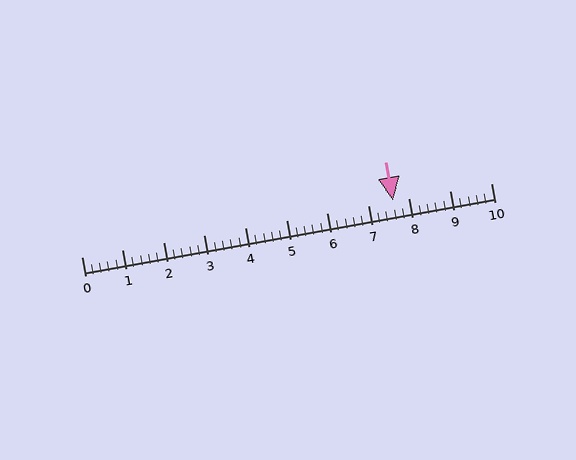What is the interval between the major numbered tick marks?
The major tick marks are spaced 1 units apart.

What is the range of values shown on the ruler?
The ruler shows values from 0 to 10.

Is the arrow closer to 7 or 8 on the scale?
The arrow is closer to 8.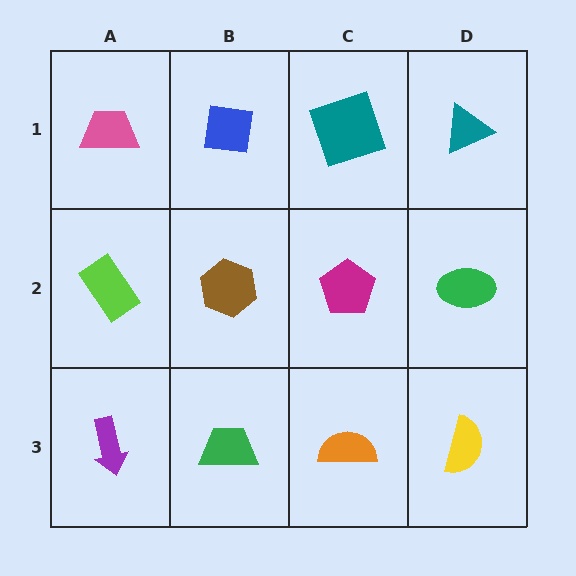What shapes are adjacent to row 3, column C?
A magenta pentagon (row 2, column C), a green trapezoid (row 3, column B), a yellow semicircle (row 3, column D).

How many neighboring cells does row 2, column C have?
4.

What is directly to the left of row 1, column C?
A blue square.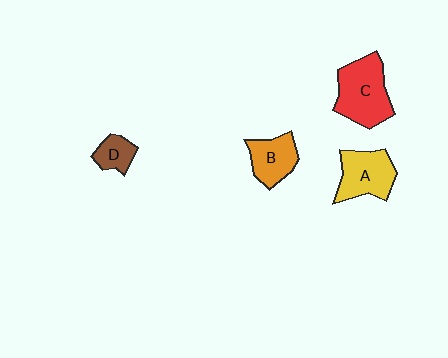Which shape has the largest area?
Shape C (red).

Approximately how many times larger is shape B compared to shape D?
Approximately 1.7 times.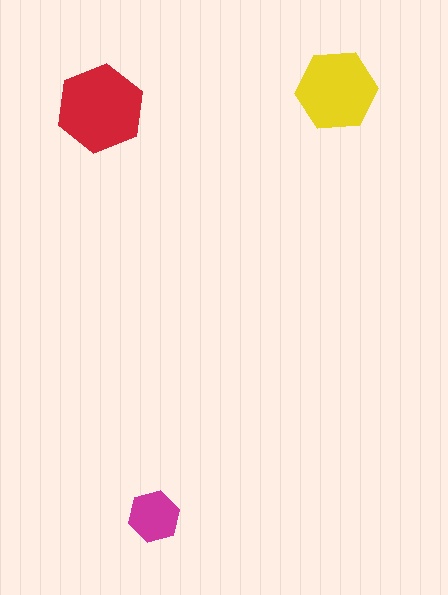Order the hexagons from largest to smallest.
the red one, the yellow one, the magenta one.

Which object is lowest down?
The magenta hexagon is bottommost.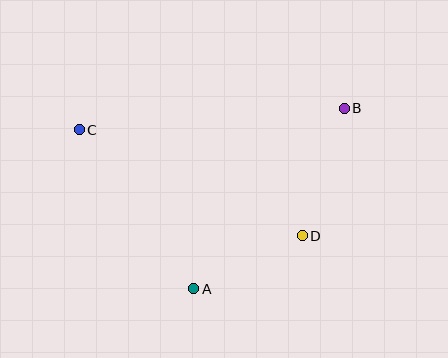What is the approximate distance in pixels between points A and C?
The distance between A and C is approximately 196 pixels.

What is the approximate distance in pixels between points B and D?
The distance between B and D is approximately 134 pixels.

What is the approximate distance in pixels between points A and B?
The distance between A and B is approximately 235 pixels.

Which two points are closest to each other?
Points A and D are closest to each other.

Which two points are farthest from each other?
Points B and C are farthest from each other.